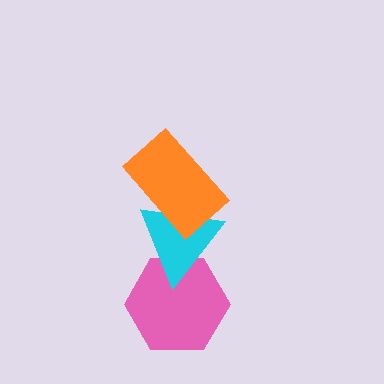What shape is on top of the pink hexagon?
The cyan triangle is on top of the pink hexagon.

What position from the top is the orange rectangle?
The orange rectangle is 1st from the top.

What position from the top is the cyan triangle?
The cyan triangle is 2nd from the top.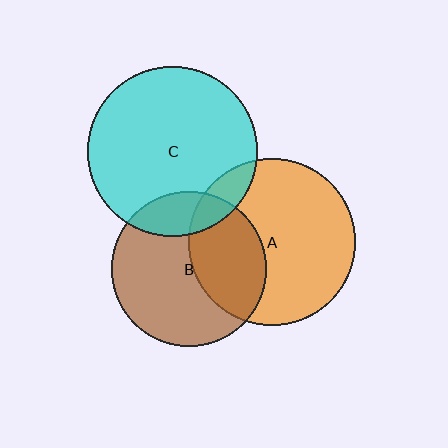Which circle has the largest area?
Circle C (cyan).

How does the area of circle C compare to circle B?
Approximately 1.2 times.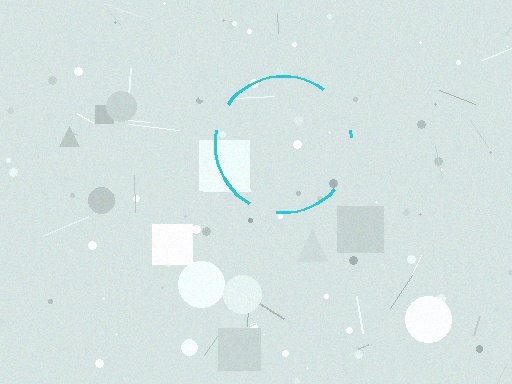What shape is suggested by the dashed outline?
The dashed outline suggests a circle.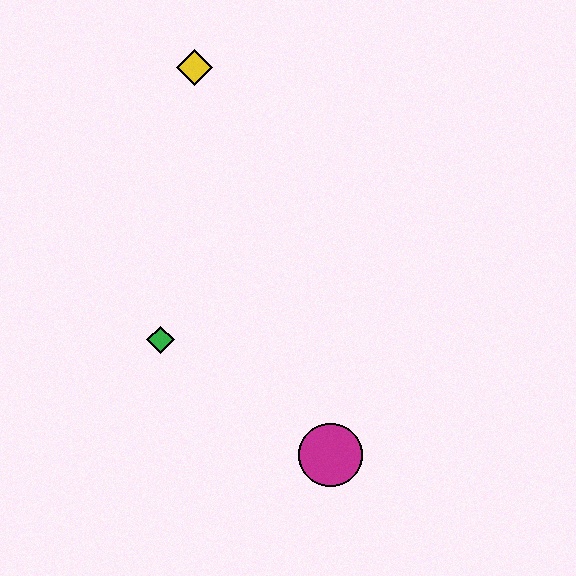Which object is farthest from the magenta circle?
The yellow diamond is farthest from the magenta circle.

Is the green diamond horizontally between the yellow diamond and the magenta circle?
No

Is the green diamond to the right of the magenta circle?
No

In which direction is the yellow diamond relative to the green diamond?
The yellow diamond is above the green diamond.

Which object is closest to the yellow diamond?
The green diamond is closest to the yellow diamond.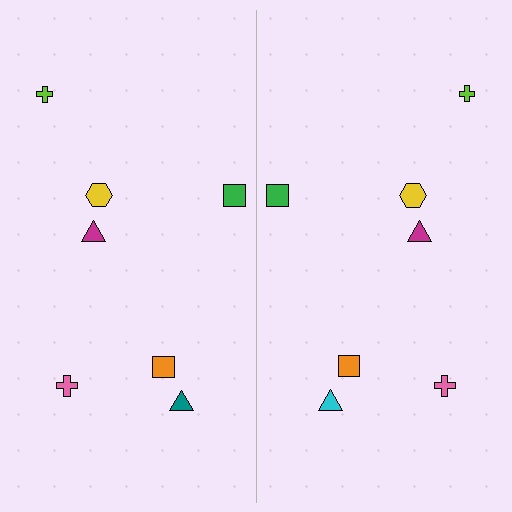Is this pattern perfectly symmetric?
No, the pattern is not perfectly symmetric. The cyan triangle on the right side breaks the symmetry — its mirror counterpart is teal.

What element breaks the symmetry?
The cyan triangle on the right side breaks the symmetry — its mirror counterpart is teal.